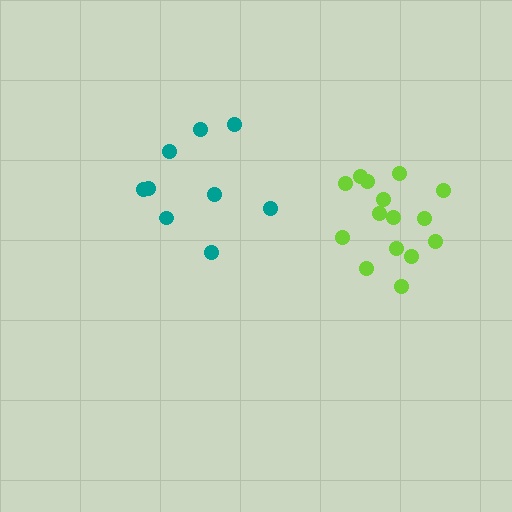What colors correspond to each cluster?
The clusters are colored: teal, lime.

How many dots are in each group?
Group 1: 9 dots, Group 2: 15 dots (24 total).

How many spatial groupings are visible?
There are 2 spatial groupings.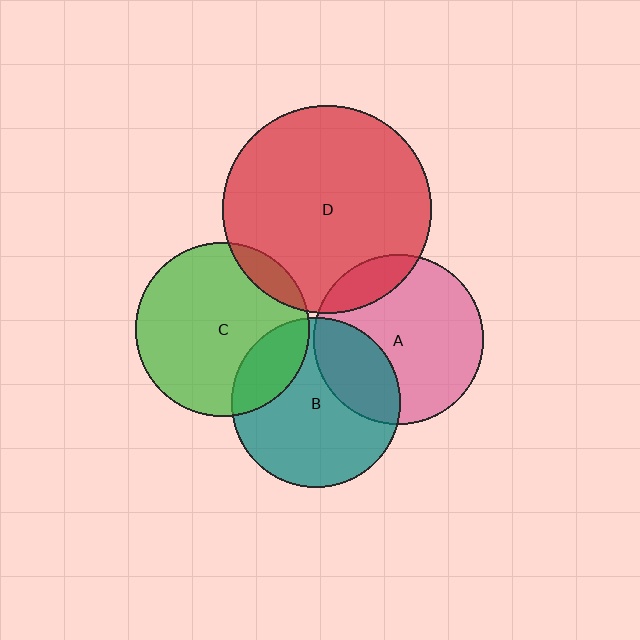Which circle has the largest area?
Circle D (red).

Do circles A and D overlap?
Yes.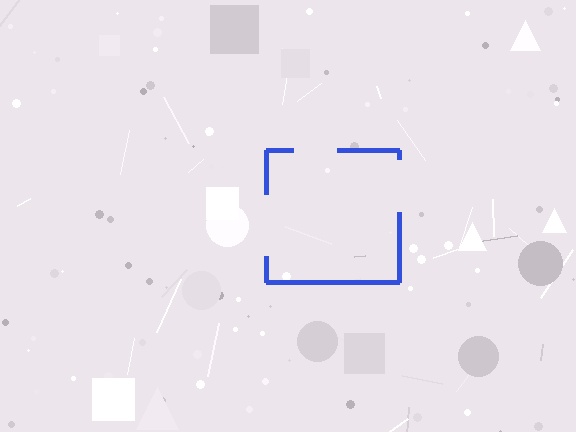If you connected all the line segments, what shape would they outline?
They would outline a square.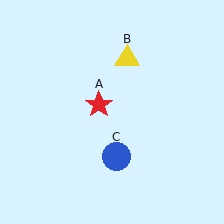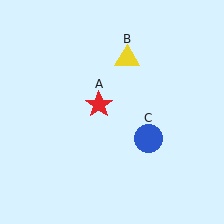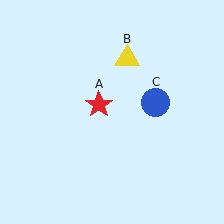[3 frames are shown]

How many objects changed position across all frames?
1 object changed position: blue circle (object C).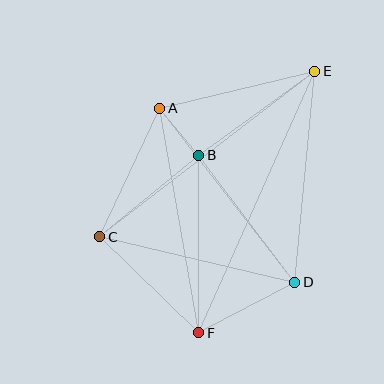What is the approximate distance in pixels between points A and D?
The distance between A and D is approximately 220 pixels.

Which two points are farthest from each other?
Points E and F are farthest from each other.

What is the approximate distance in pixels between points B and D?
The distance between B and D is approximately 159 pixels.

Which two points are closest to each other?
Points A and B are closest to each other.